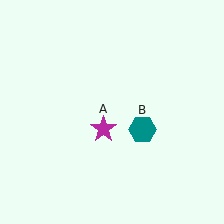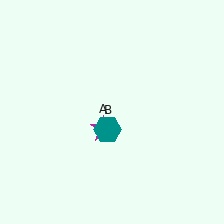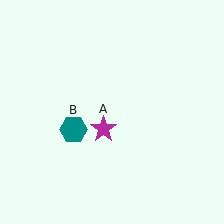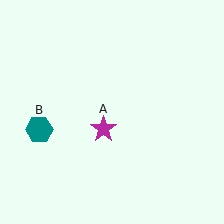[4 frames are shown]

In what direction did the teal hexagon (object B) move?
The teal hexagon (object B) moved left.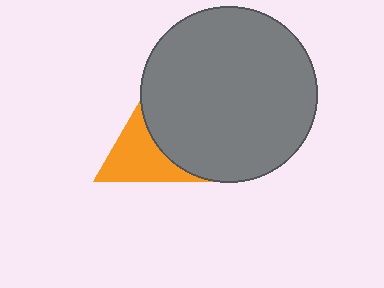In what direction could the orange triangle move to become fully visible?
The orange triangle could move left. That would shift it out from behind the gray circle entirely.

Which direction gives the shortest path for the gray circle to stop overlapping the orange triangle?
Moving right gives the shortest separation.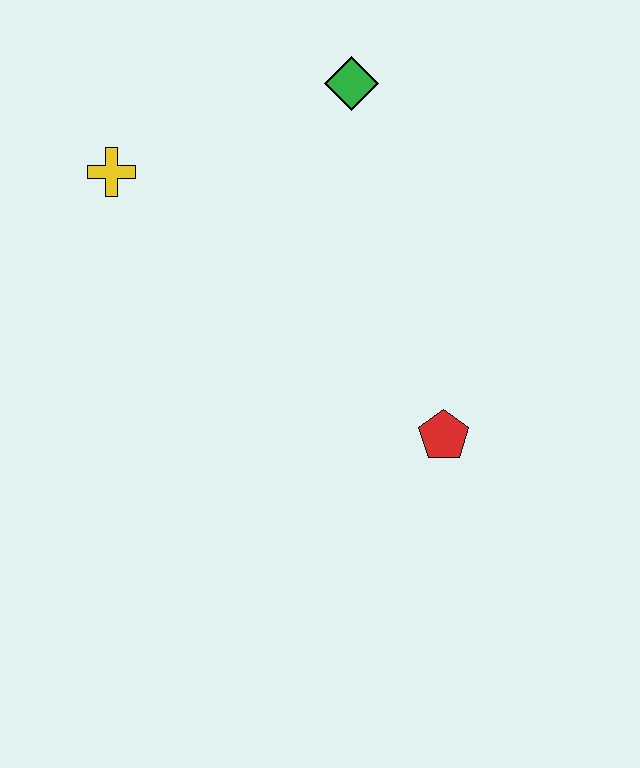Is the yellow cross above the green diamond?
No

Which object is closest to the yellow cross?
The green diamond is closest to the yellow cross.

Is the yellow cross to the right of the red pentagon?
No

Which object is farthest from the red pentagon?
The yellow cross is farthest from the red pentagon.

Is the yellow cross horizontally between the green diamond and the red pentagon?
No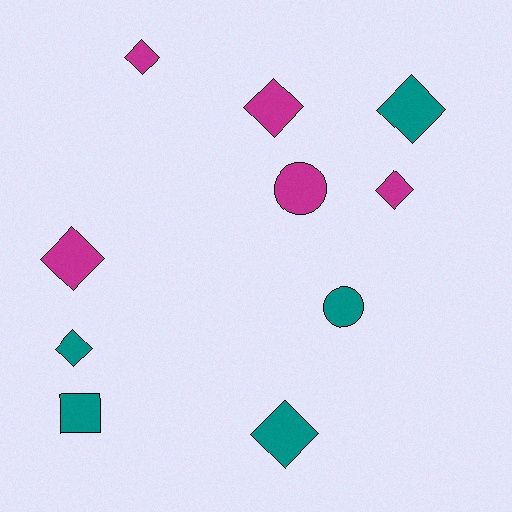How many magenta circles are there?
There is 1 magenta circle.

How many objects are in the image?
There are 10 objects.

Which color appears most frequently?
Teal, with 5 objects.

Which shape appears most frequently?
Diamond, with 7 objects.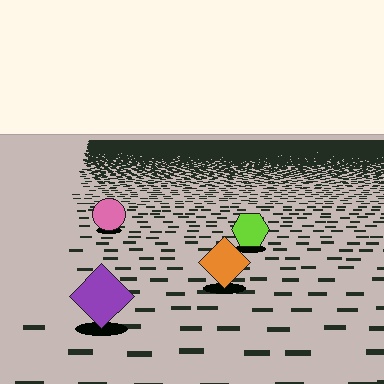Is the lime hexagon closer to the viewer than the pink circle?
Yes. The lime hexagon is closer — you can tell from the texture gradient: the ground texture is coarser near it.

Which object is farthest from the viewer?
The pink circle is farthest from the viewer. It appears smaller and the ground texture around it is denser.